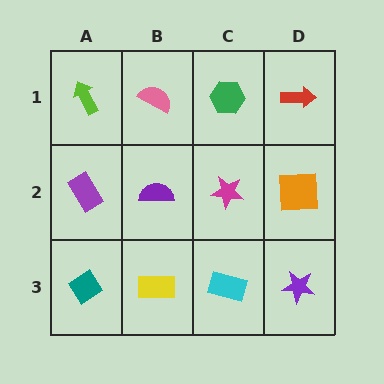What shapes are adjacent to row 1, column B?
A purple semicircle (row 2, column B), a lime arrow (row 1, column A), a green hexagon (row 1, column C).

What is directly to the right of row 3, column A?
A yellow rectangle.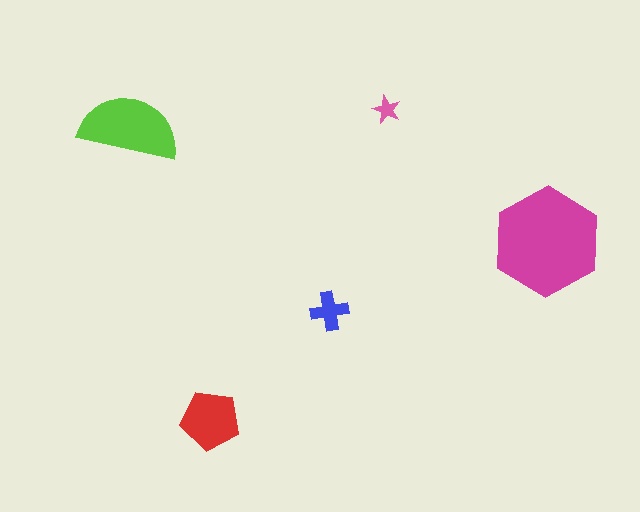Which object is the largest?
The magenta hexagon.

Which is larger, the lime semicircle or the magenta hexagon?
The magenta hexagon.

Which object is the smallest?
The pink star.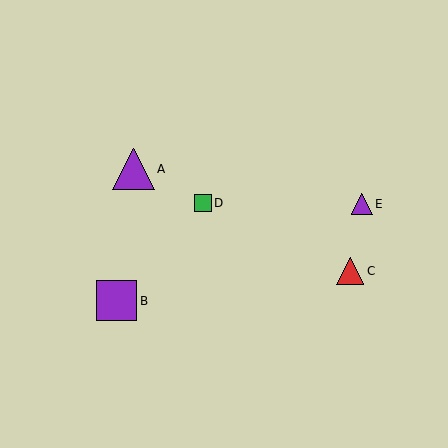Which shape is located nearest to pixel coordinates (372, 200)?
The purple triangle (labeled E) at (362, 204) is nearest to that location.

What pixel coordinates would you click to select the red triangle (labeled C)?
Click at (350, 271) to select the red triangle C.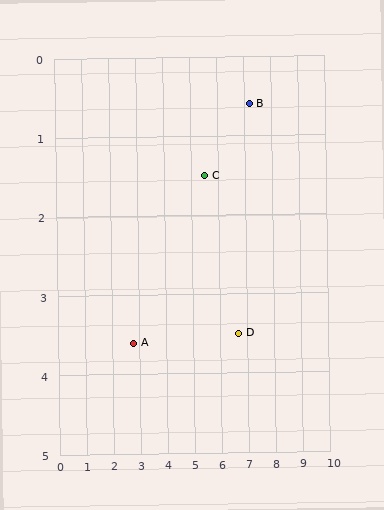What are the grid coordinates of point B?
Point B is at approximately (7.2, 0.6).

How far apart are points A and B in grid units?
Points A and B are about 5.3 grid units apart.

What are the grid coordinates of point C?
Point C is at approximately (5.5, 1.5).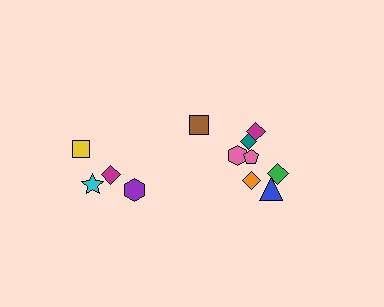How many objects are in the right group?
There are 8 objects.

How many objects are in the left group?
There are 4 objects.